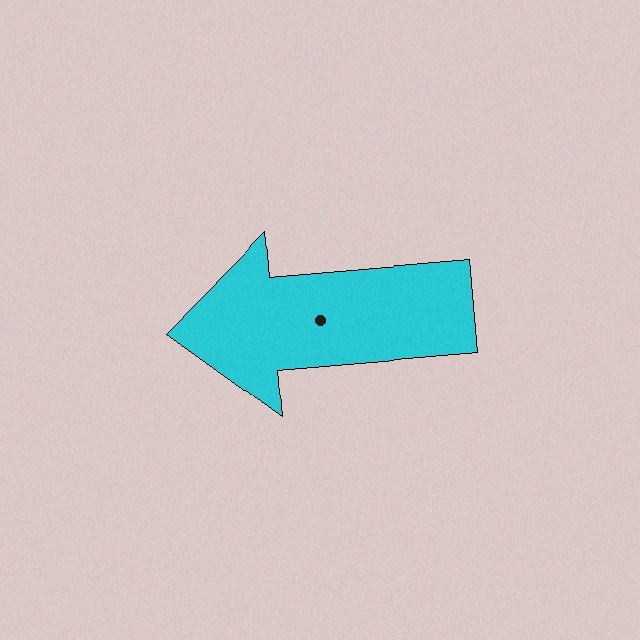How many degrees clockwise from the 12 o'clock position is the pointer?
Approximately 265 degrees.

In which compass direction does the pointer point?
West.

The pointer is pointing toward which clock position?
Roughly 9 o'clock.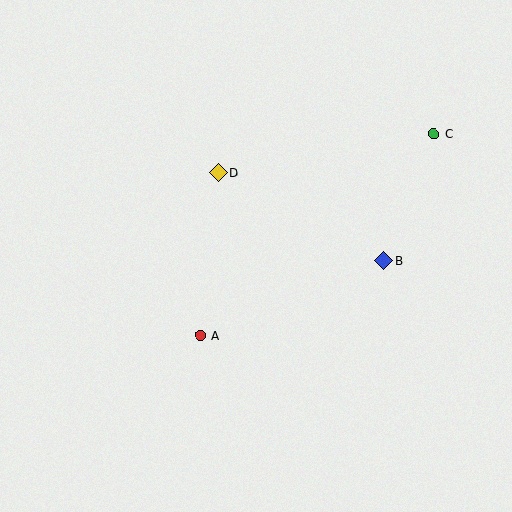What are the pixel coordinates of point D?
Point D is at (218, 173).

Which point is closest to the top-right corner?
Point C is closest to the top-right corner.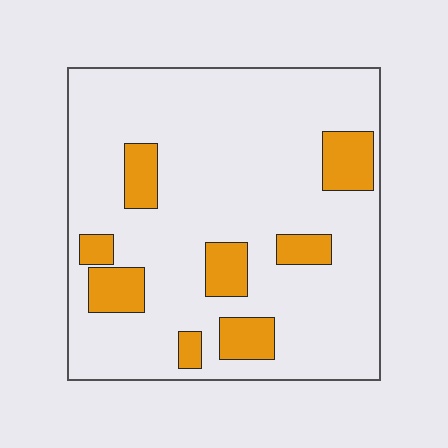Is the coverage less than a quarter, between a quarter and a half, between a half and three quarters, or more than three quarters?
Less than a quarter.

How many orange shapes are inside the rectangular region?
8.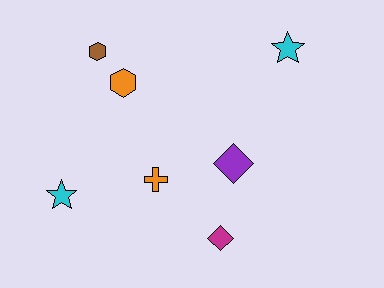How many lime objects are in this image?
There are no lime objects.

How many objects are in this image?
There are 7 objects.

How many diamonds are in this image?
There are 2 diamonds.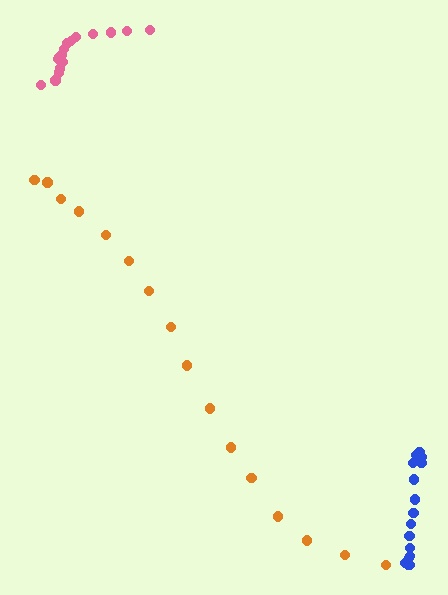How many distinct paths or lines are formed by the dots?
There are 3 distinct paths.